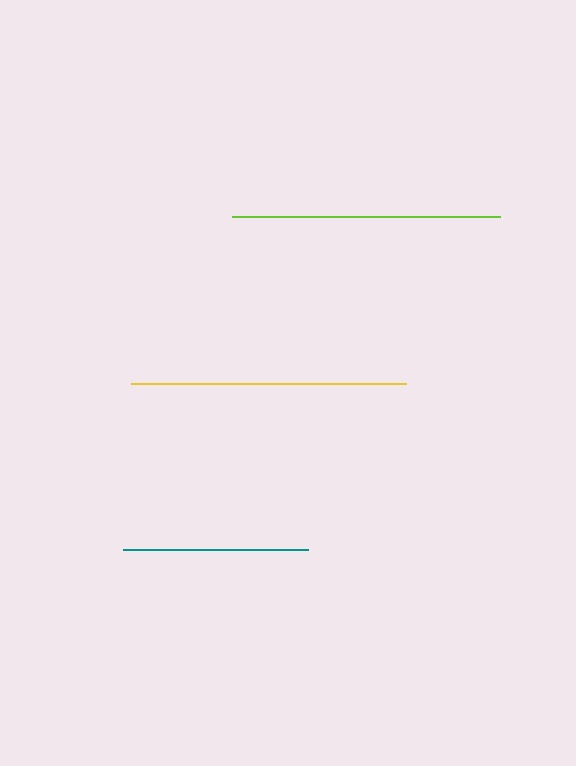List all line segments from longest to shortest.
From longest to shortest: yellow, lime, teal.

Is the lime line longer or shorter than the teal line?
The lime line is longer than the teal line.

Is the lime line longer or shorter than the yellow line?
The yellow line is longer than the lime line.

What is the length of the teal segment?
The teal segment is approximately 185 pixels long.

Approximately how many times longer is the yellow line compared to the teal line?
The yellow line is approximately 1.5 times the length of the teal line.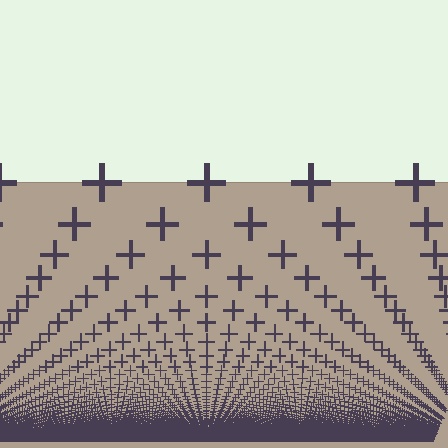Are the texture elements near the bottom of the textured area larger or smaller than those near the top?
Smaller. The gradient is inverted — elements near the bottom are smaller and denser.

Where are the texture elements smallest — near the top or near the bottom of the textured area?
Near the bottom.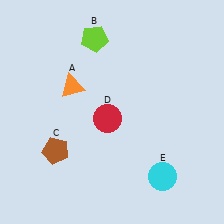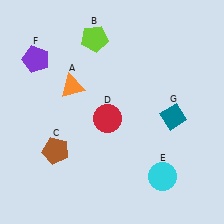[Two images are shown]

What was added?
A purple pentagon (F), a teal diamond (G) were added in Image 2.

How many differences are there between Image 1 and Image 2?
There are 2 differences between the two images.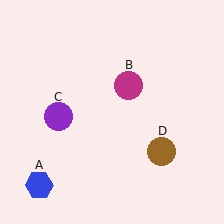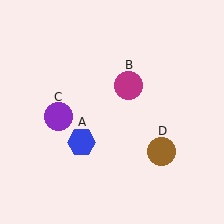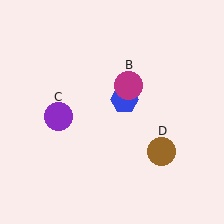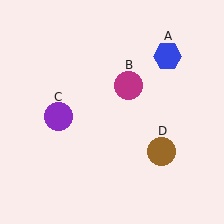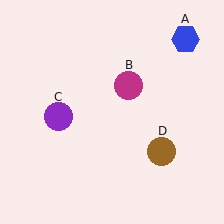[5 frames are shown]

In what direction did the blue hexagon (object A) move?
The blue hexagon (object A) moved up and to the right.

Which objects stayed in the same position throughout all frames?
Magenta circle (object B) and purple circle (object C) and brown circle (object D) remained stationary.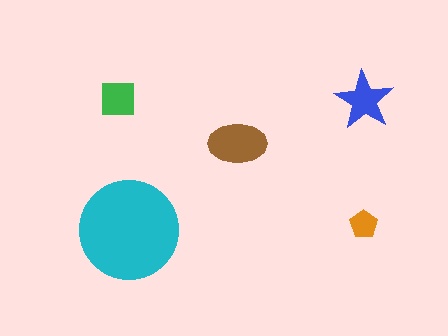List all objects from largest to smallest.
The cyan circle, the brown ellipse, the blue star, the green square, the orange pentagon.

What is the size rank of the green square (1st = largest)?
4th.